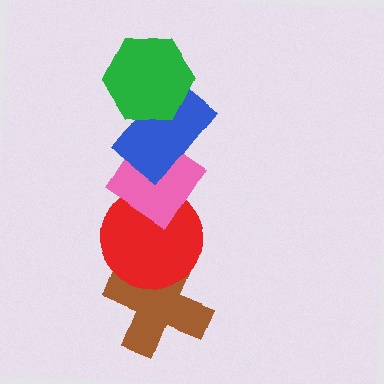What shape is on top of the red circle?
The pink diamond is on top of the red circle.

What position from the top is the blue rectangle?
The blue rectangle is 2nd from the top.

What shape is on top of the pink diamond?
The blue rectangle is on top of the pink diamond.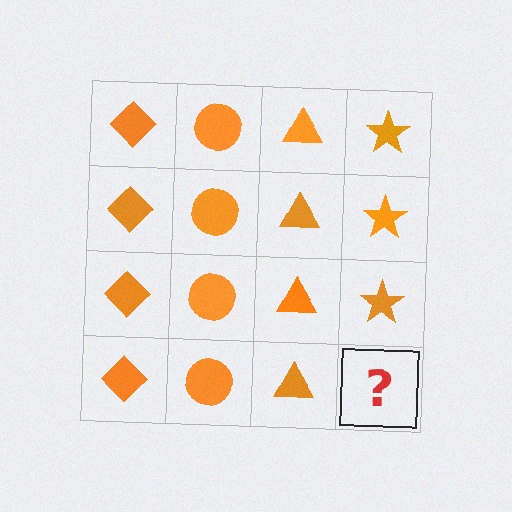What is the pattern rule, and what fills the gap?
The rule is that each column has a consistent shape. The gap should be filled with an orange star.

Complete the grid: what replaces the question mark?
The question mark should be replaced with an orange star.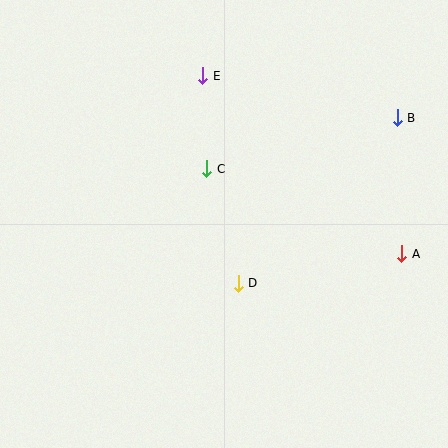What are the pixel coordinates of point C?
Point C is at (207, 169).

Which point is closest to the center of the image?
Point C at (207, 169) is closest to the center.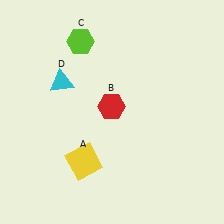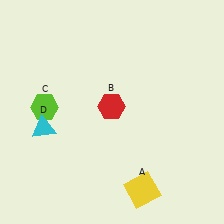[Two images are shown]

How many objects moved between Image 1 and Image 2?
3 objects moved between the two images.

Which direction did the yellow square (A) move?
The yellow square (A) moved right.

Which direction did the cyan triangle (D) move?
The cyan triangle (D) moved down.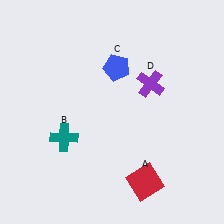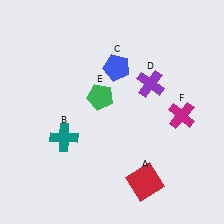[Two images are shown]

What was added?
A green pentagon (E), a magenta cross (F) were added in Image 2.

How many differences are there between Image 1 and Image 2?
There are 2 differences between the two images.